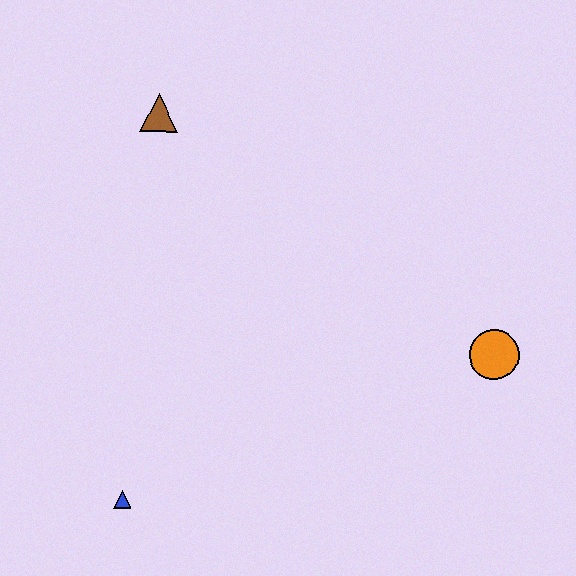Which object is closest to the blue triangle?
The brown triangle is closest to the blue triangle.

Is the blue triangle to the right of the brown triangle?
No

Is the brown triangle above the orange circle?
Yes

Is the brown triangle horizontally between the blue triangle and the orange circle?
Yes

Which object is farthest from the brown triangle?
The orange circle is farthest from the brown triangle.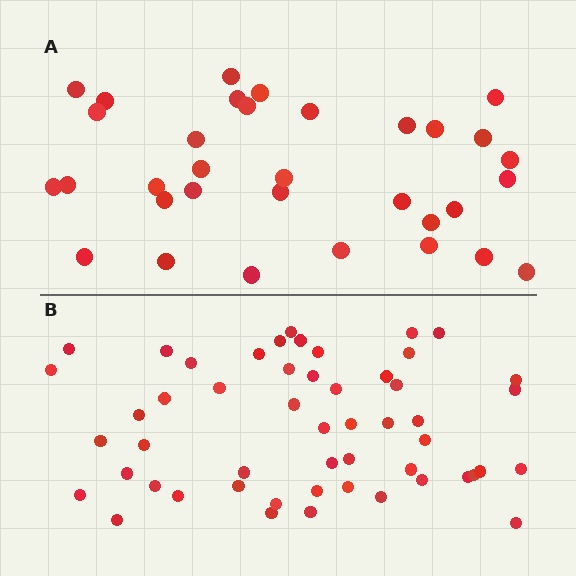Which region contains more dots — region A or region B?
Region B (the bottom region) has more dots.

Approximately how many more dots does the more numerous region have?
Region B has approximately 20 more dots than region A.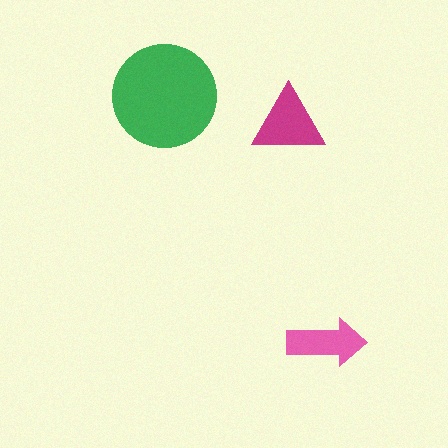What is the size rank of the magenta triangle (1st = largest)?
2nd.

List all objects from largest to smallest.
The green circle, the magenta triangle, the pink arrow.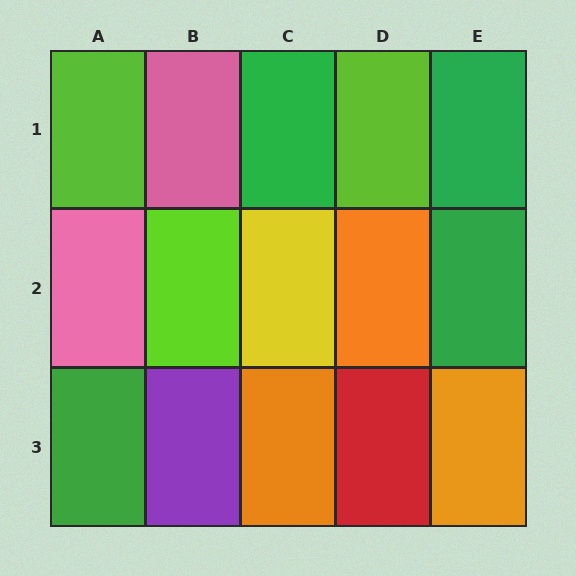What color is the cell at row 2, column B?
Lime.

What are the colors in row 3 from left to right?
Green, purple, orange, red, orange.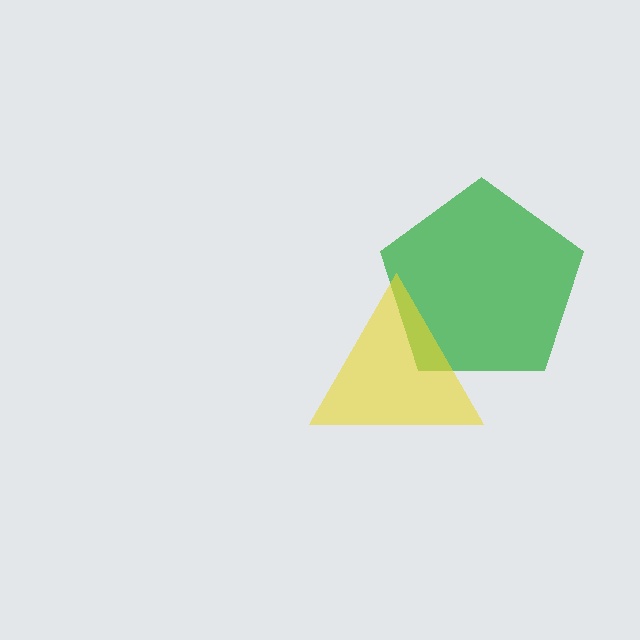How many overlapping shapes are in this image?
There are 2 overlapping shapes in the image.